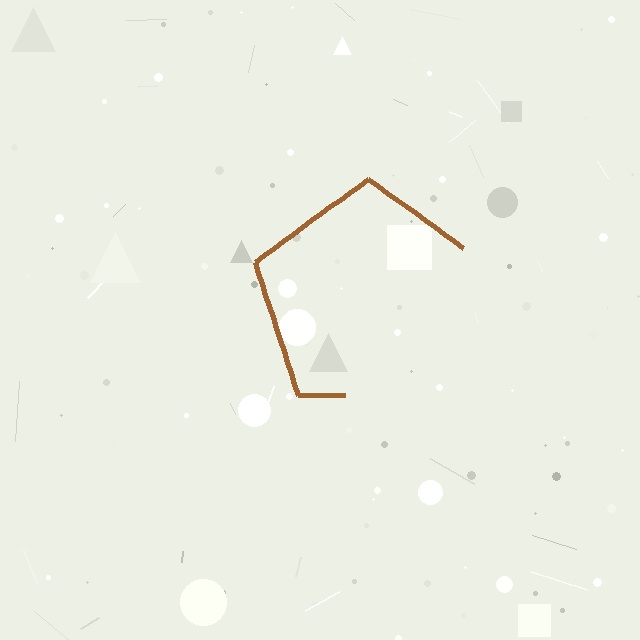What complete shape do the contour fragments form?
The contour fragments form a pentagon.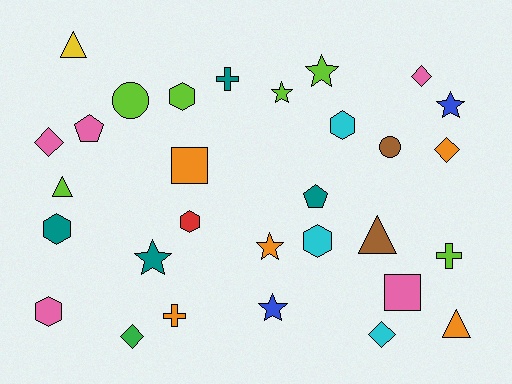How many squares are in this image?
There are 2 squares.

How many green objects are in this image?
There is 1 green object.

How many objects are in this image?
There are 30 objects.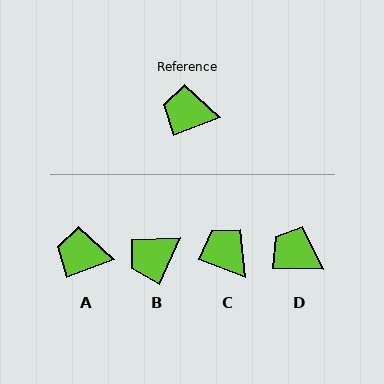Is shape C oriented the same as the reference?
No, it is off by about 42 degrees.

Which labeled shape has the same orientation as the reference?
A.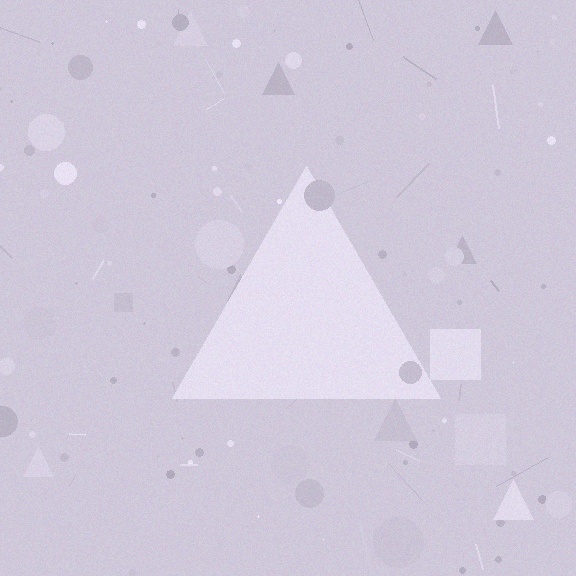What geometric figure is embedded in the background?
A triangle is embedded in the background.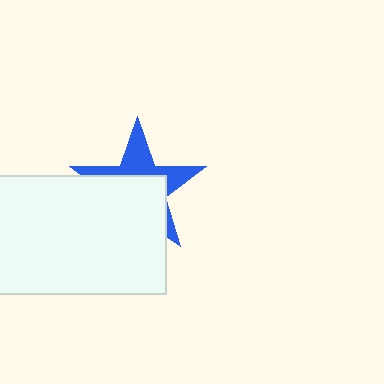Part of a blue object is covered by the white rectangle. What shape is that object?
It is a star.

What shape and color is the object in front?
The object in front is a white rectangle.